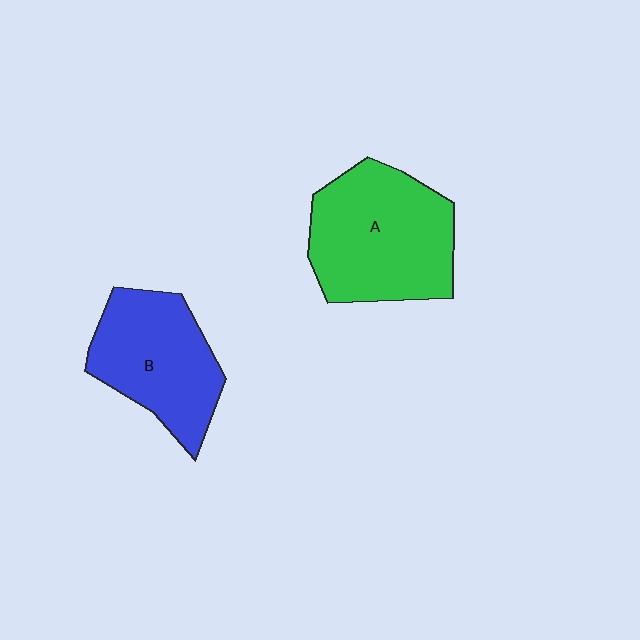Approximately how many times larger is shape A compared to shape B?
Approximately 1.2 times.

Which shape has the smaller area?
Shape B (blue).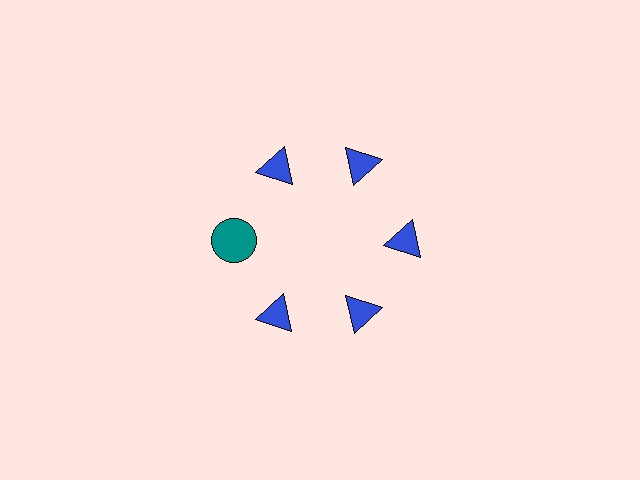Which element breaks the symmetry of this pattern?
The teal circle at roughly the 9 o'clock position breaks the symmetry. All other shapes are blue triangles.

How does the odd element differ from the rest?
It differs in both color (teal instead of blue) and shape (circle instead of triangle).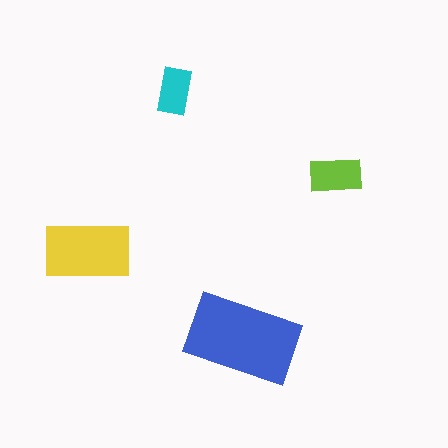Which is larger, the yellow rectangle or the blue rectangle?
The blue one.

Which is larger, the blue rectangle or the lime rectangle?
The blue one.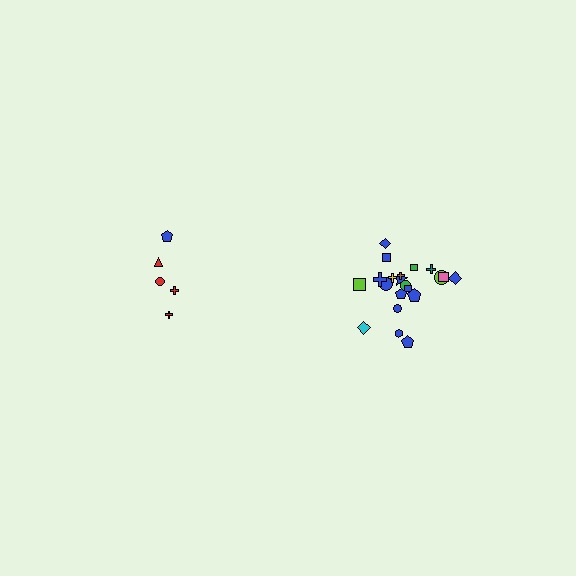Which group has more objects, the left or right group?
The right group.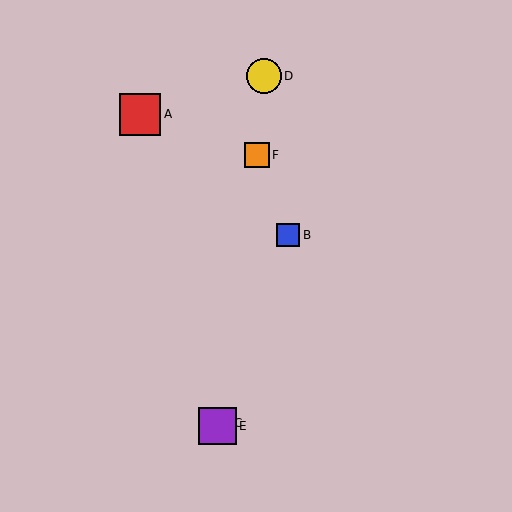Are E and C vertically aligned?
Yes, both are at x≈217.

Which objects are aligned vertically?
Objects C, E are aligned vertically.